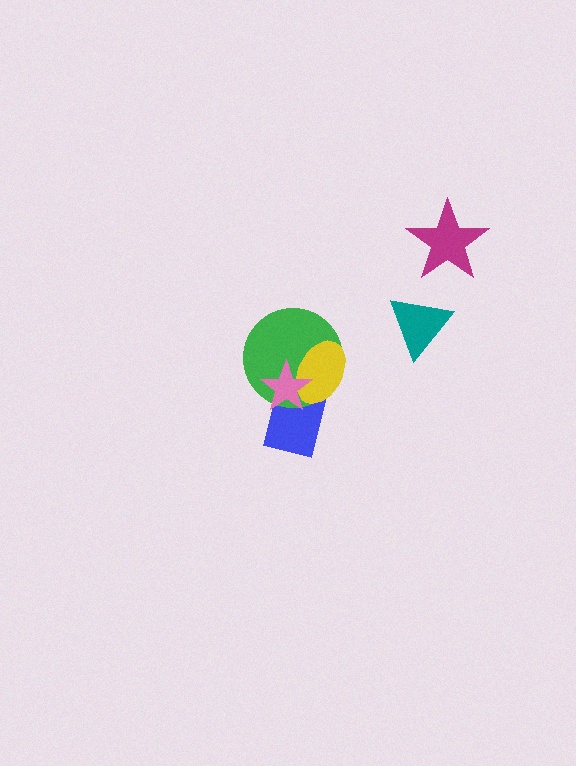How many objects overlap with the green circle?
3 objects overlap with the green circle.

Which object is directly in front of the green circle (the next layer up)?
The yellow ellipse is directly in front of the green circle.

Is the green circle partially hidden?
Yes, it is partially covered by another shape.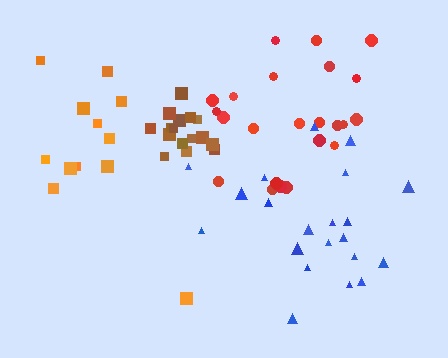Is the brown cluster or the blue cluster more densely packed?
Brown.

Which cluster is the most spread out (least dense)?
Orange.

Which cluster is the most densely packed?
Brown.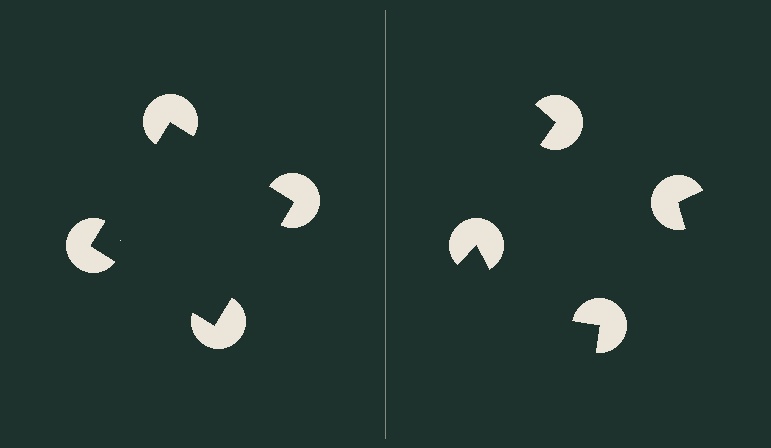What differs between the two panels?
The pac-man discs are positioned identically on both sides; only the wedge orientations differ. On the left they align to a square; on the right they are misaligned.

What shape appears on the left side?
An illusory square.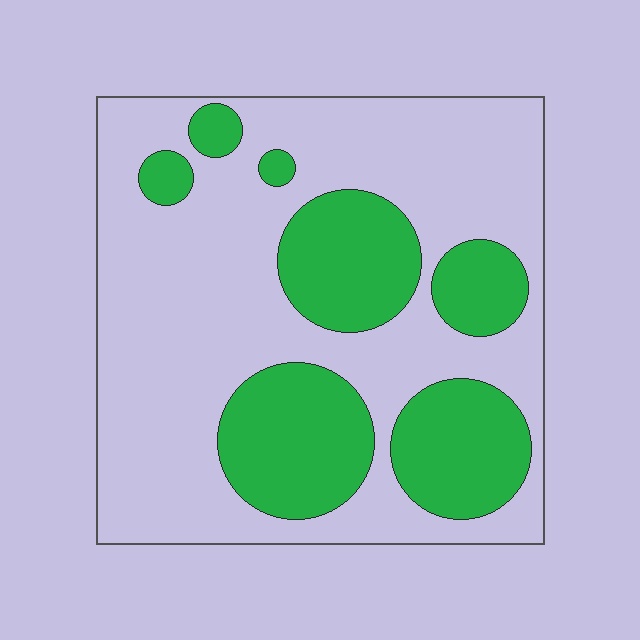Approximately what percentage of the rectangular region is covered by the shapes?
Approximately 30%.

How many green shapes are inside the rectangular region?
7.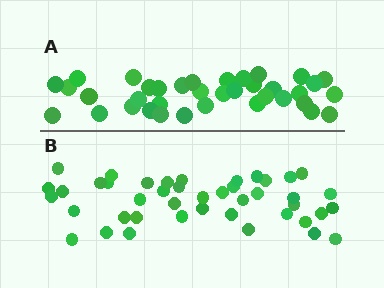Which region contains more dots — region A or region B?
Region B (the bottom region) has more dots.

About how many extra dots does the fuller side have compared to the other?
Region B has about 6 more dots than region A.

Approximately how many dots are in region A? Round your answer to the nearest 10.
About 40 dots. (The exact count is 37, which rounds to 40.)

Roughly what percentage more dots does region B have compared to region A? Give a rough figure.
About 15% more.